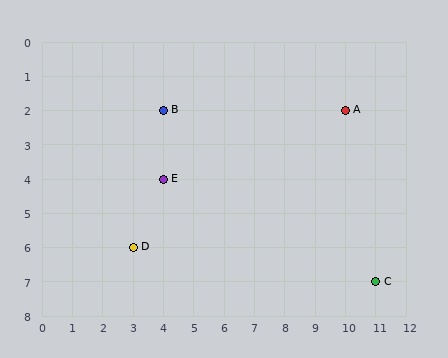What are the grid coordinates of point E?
Point E is at grid coordinates (4, 4).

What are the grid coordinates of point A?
Point A is at grid coordinates (10, 2).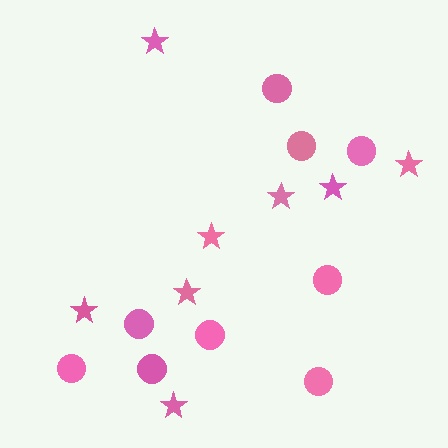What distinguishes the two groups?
There are 2 groups: one group of stars (8) and one group of circles (9).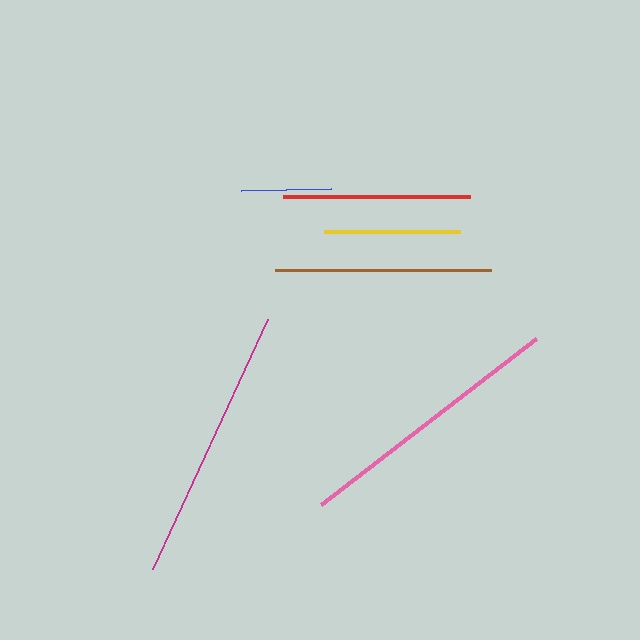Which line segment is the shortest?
The blue line is the shortest at approximately 90 pixels.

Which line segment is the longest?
The magenta line is the longest at approximately 275 pixels.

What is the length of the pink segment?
The pink segment is approximately 271 pixels long.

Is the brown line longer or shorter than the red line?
The brown line is longer than the red line.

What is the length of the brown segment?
The brown segment is approximately 216 pixels long.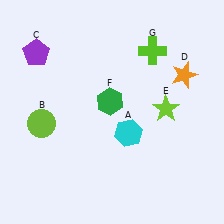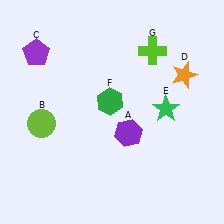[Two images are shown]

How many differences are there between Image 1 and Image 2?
There are 2 differences between the two images.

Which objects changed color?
A changed from cyan to purple. E changed from lime to green.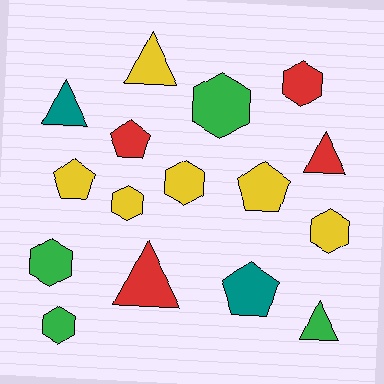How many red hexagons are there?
There is 1 red hexagon.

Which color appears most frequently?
Yellow, with 6 objects.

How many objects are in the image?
There are 16 objects.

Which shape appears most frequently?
Hexagon, with 7 objects.